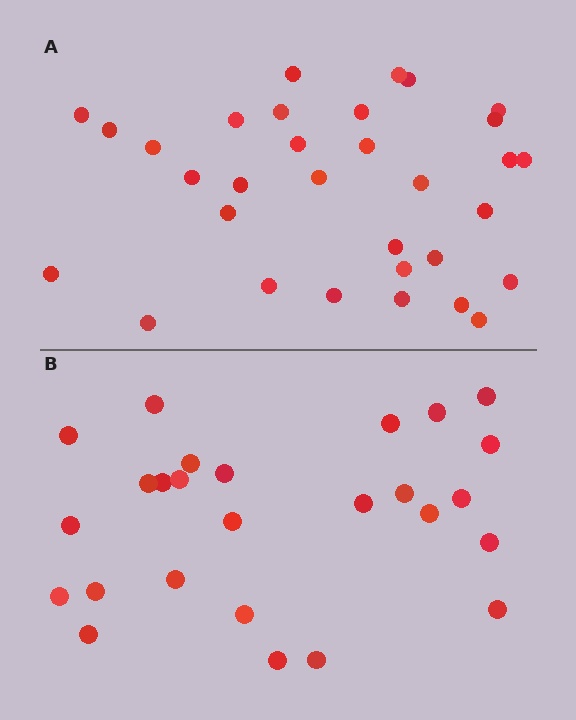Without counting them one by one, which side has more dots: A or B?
Region A (the top region) has more dots.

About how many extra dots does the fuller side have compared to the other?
Region A has about 6 more dots than region B.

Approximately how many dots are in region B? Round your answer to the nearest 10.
About 30 dots. (The exact count is 26, which rounds to 30.)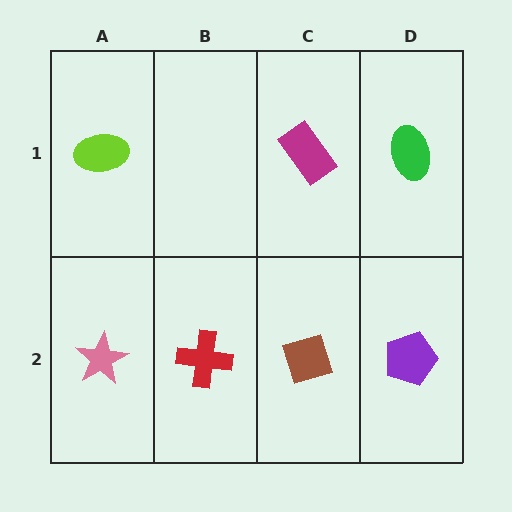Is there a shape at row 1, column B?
No, that cell is empty.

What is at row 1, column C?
A magenta rectangle.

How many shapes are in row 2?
4 shapes.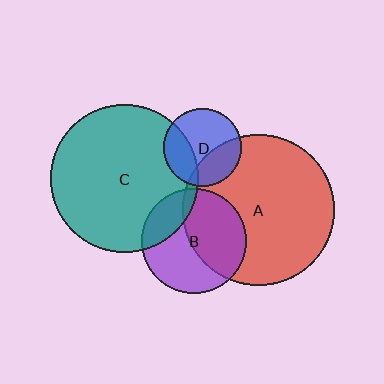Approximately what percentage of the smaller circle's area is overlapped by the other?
Approximately 30%.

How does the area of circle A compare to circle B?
Approximately 2.1 times.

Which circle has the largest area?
Circle A (red).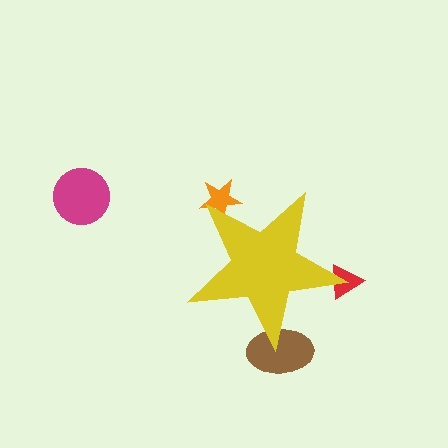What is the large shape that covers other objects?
A yellow star.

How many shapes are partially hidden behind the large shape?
3 shapes are partially hidden.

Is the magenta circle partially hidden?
No, the magenta circle is fully visible.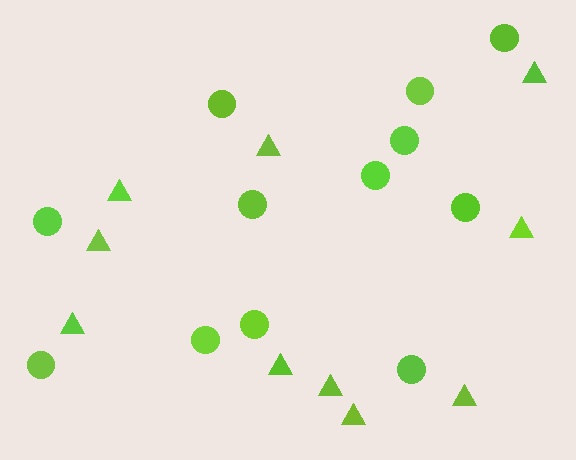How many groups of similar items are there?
There are 2 groups: one group of triangles (10) and one group of circles (12).